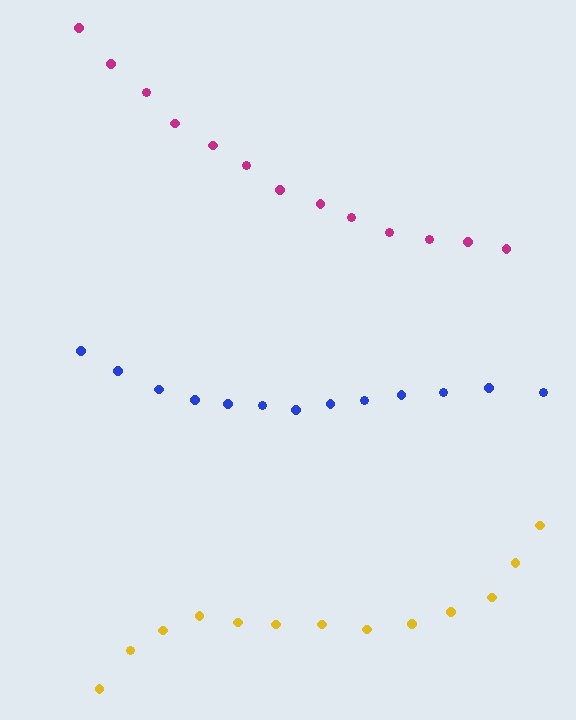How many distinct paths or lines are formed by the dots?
There are 3 distinct paths.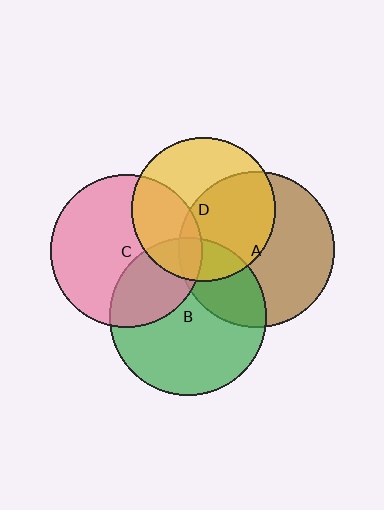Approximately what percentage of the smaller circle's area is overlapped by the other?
Approximately 30%.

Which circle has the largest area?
Circle B (green).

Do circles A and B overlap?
Yes.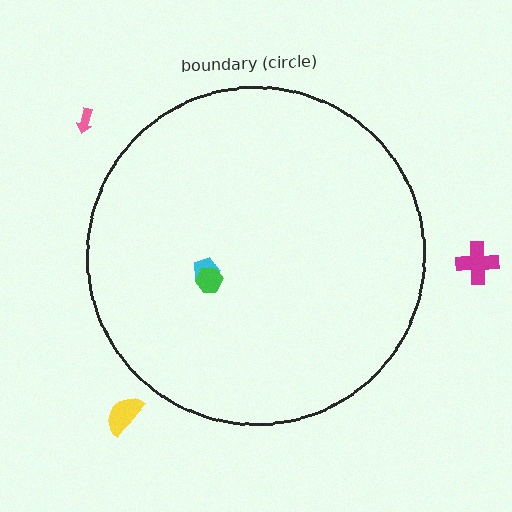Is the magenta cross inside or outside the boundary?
Outside.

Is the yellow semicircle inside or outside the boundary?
Outside.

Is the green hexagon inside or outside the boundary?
Inside.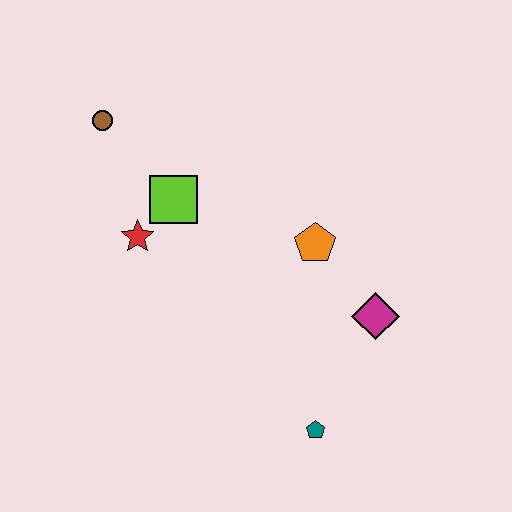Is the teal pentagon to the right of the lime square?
Yes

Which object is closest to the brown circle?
The lime square is closest to the brown circle.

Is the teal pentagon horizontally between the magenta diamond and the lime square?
Yes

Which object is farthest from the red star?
The teal pentagon is farthest from the red star.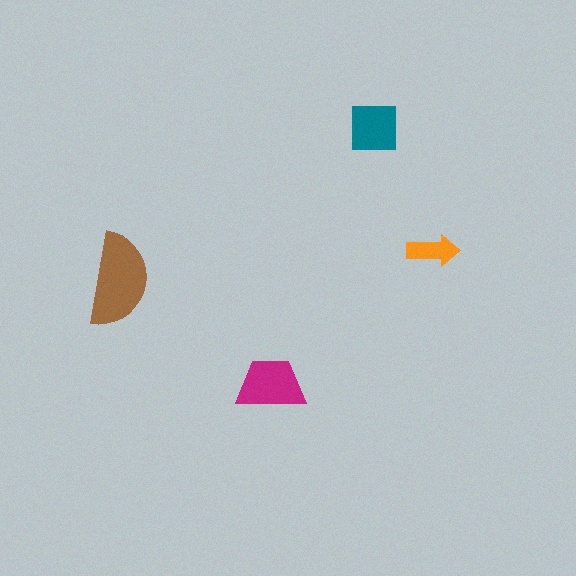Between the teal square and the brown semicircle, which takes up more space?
The brown semicircle.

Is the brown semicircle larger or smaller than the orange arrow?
Larger.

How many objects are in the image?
There are 4 objects in the image.